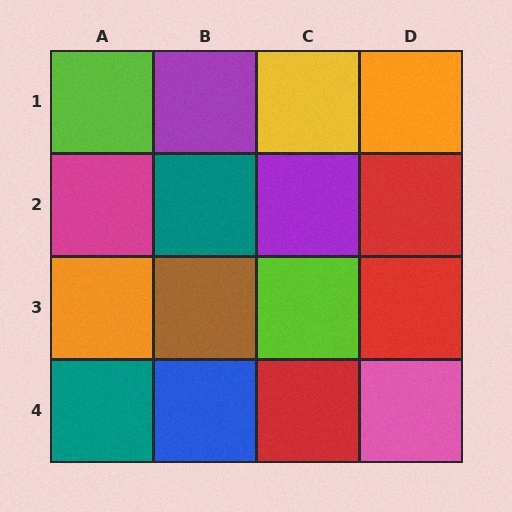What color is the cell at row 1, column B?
Purple.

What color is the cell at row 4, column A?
Teal.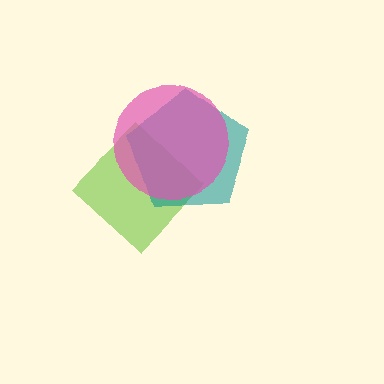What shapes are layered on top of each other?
The layered shapes are: a lime diamond, a teal pentagon, a pink circle.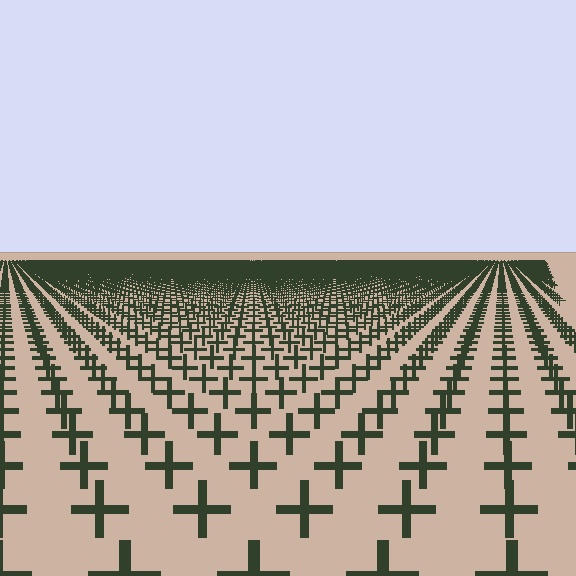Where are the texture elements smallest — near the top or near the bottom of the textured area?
Near the top.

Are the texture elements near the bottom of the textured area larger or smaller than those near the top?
Larger. Near the bottom, elements are closer to the viewer and appear at a bigger on-screen size.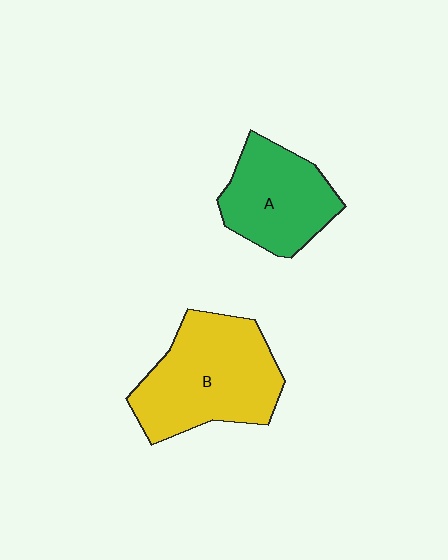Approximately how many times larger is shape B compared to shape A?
Approximately 1.4 times.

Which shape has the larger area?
Shape B (yellow).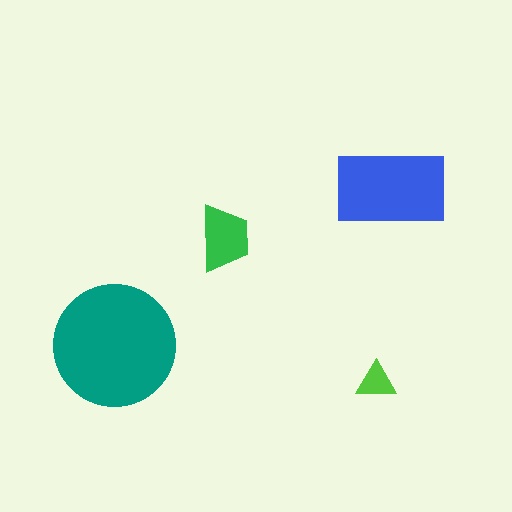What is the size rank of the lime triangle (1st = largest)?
4th.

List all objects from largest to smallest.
The teal circle, the blue rectangle, the green trapezoid, the lime triangle.